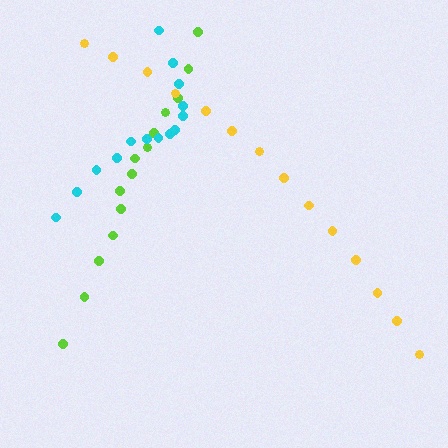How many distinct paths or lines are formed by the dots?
There are 3 distinct paths.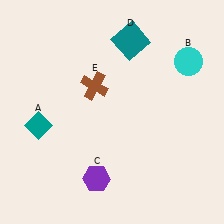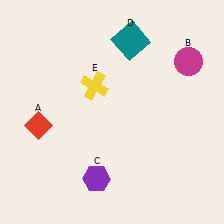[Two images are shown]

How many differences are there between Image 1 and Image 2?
There are 3 differences between the two images.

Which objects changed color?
A changed from teal to red. B changed from cyan to magenta. E changed from brown to yellow.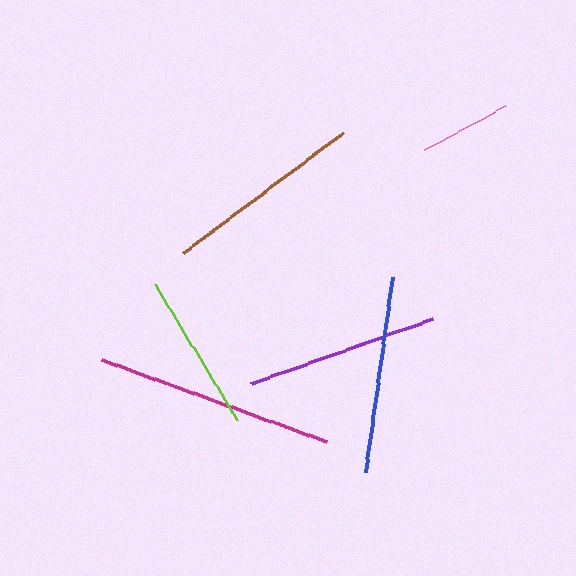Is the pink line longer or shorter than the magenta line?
The magenta line is longer than the pink line.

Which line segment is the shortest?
The pink line is the shortest at approximately 92 pixels.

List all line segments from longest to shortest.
From longest to shortest: magenta, brown, blue, purple, lime, pink.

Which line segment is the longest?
The magenta line is the longest at approximately 240 pixels.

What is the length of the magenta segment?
The magenta segment is approximately 240 pixels long.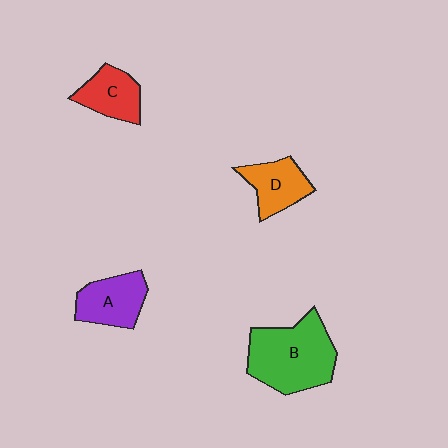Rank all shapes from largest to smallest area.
From largest to smallest: B (green), A (purple), D (orange), C (red).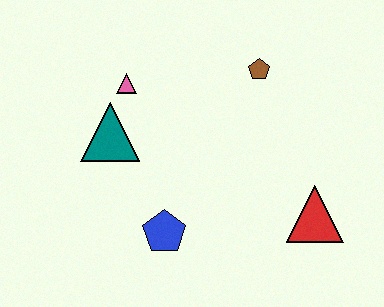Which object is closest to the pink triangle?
The teal triangle is closest to the pink triangle.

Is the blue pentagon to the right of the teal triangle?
Yes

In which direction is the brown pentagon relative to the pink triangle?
The brown pentagon is to the right of the pink triangle.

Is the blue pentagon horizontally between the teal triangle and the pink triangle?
No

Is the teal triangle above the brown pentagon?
No